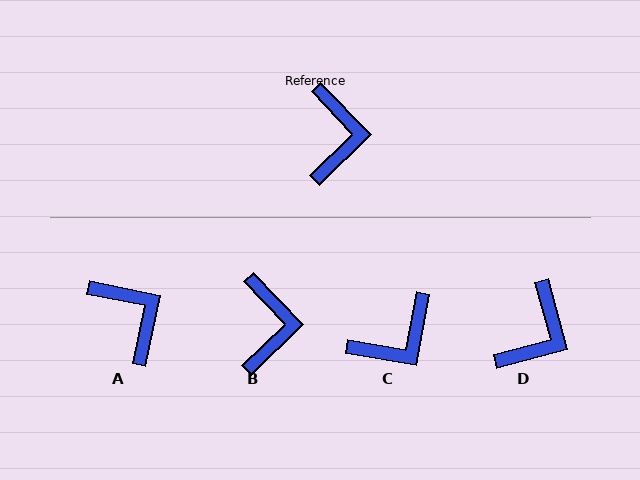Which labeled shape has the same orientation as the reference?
B.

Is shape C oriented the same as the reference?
No, it is off by about 54 degrees.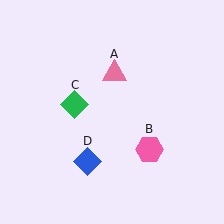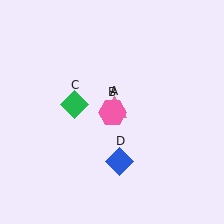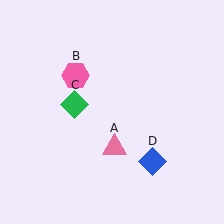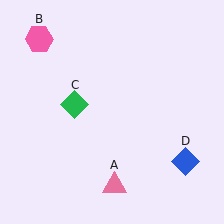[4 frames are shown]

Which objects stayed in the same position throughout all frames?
Green diamond (object C) remained stationary.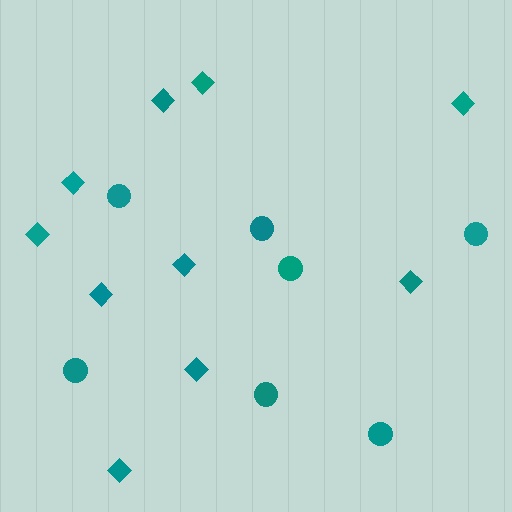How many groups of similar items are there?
There are 2 groups: one group of diamonds (10) and one group of circles (7).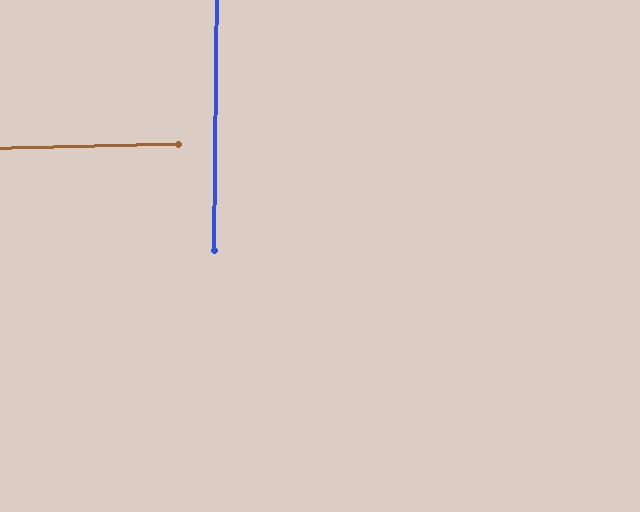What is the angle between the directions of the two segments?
Approximately 88 degrees.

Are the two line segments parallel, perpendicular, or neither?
Perpendicular — they meet at approximately 88°.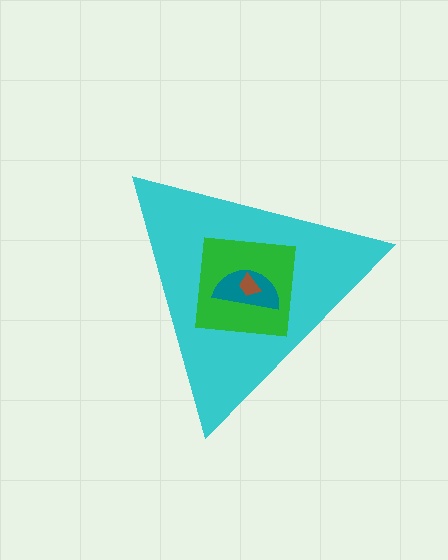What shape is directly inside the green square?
The teal semicircle.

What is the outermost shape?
The cyan triangle.